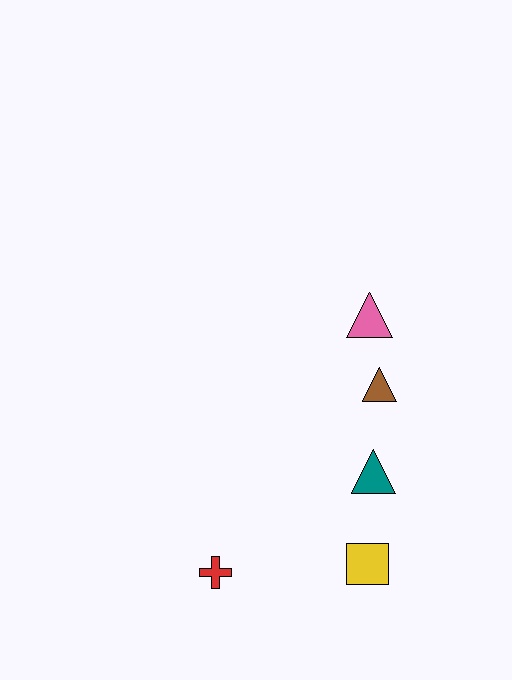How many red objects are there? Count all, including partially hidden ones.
There is 1 red object.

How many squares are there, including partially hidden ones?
There is 1 square.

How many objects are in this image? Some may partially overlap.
There are 5 objects.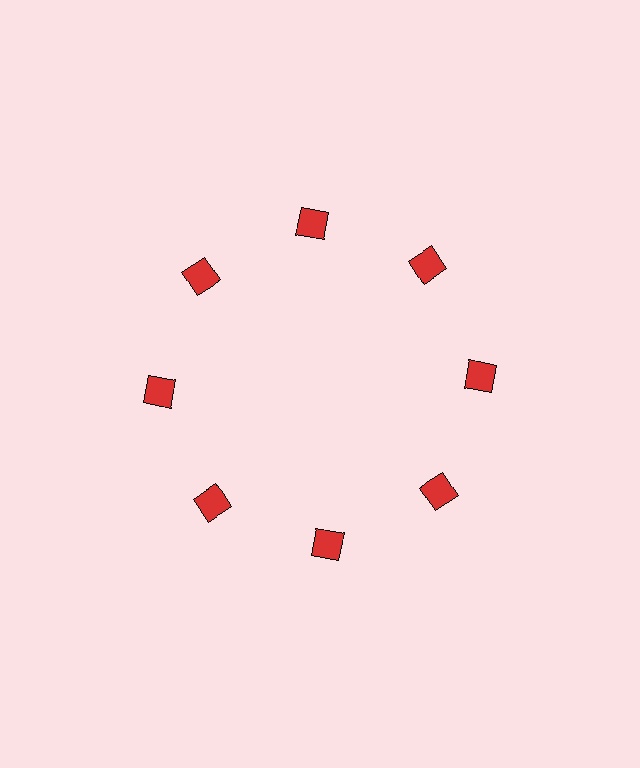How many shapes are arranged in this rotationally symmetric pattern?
There are 8 shapes, arranged in 8 groups of 1.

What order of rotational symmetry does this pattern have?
This pattern has 8-fold rotational symmetry.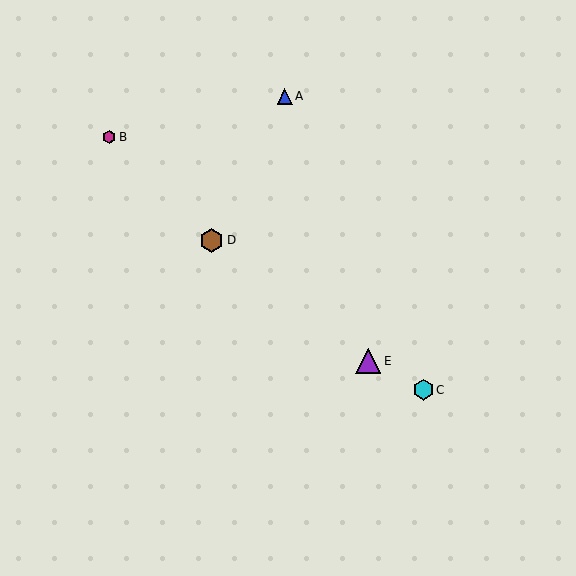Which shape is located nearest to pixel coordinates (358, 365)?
The purple triangle (labeled E) at (368, 361) is nearest to that location.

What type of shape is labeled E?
Shape E is a purple triangle.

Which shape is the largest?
The purple triangle (labeled E) is the largest.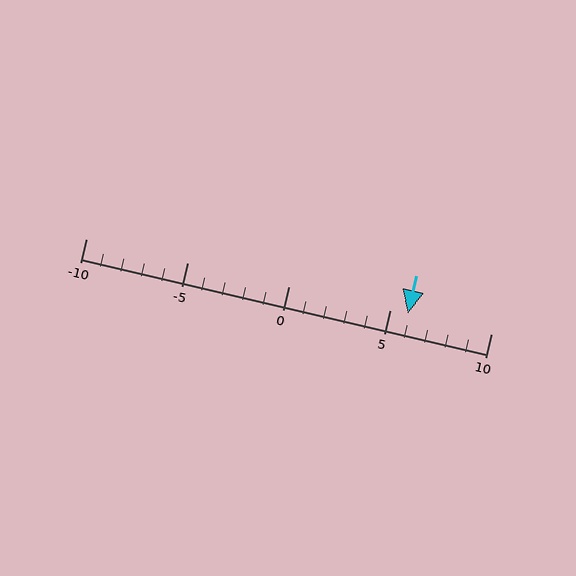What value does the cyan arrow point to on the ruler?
The cyan arrow points to approximately 6.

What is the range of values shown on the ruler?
The ruler shows values from -10 to 10.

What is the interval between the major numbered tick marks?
The major tick marks are spaced 5 units apart.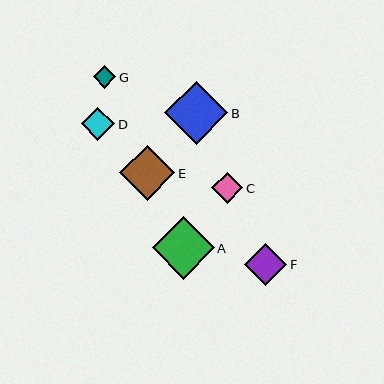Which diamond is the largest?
Diamond B is the largest with a size of approximately 63 pixels.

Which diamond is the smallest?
Diamond G is the smallest with a size of approximately 22 pixels.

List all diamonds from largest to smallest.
From largest to smallest: B, A, E, F, D, C, G.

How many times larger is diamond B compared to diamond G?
Diamond B is approximately 2.8 times the size of diamond G.